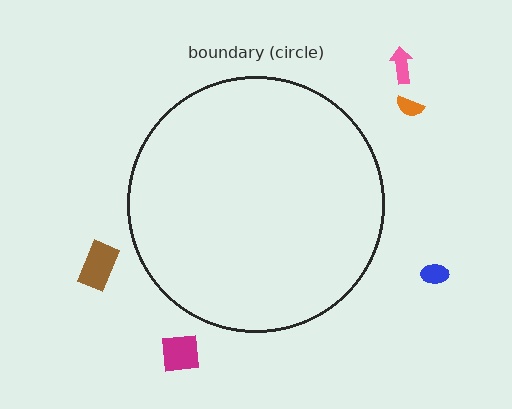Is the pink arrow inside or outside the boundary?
Outside.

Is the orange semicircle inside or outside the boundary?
Outside.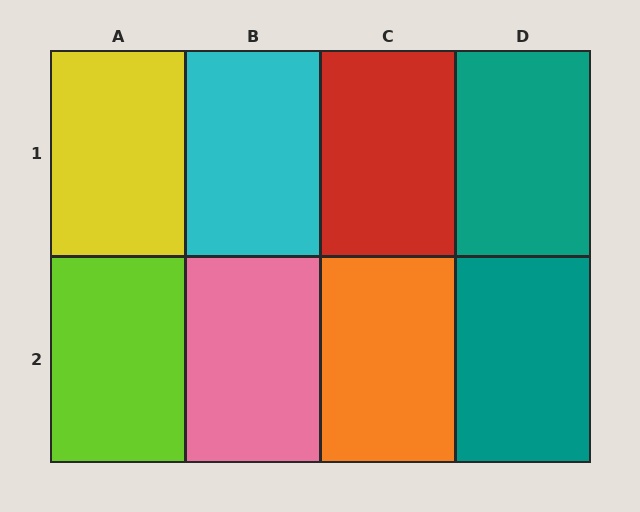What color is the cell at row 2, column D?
Teal.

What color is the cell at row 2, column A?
Lime.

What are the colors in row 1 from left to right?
Yellow, cyan, red, teal.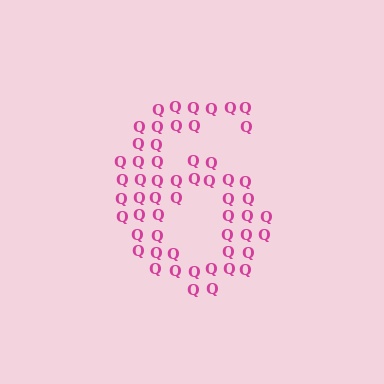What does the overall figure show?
The overall figure shows the digit 6.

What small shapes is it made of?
It is made of small letter Q's.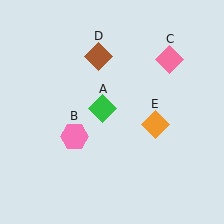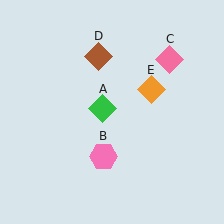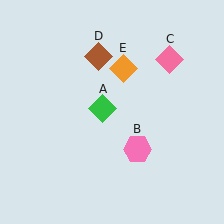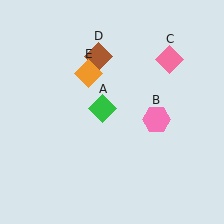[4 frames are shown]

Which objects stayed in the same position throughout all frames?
Green diamond (object A) and pink diamond (object C) and brown diamond (object D) remained stationary.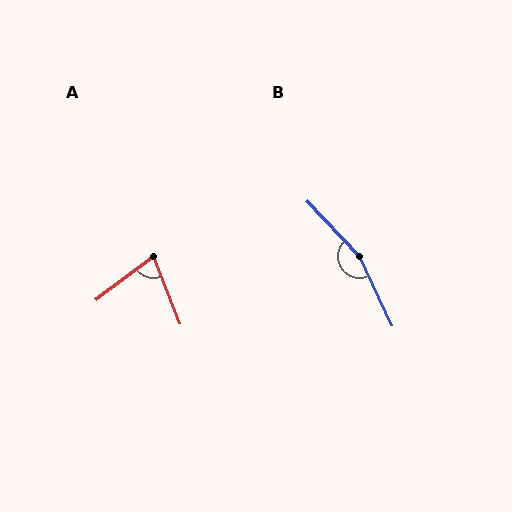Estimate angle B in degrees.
Approximately 162 degrees.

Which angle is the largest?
B, at approximately 162 degrees.